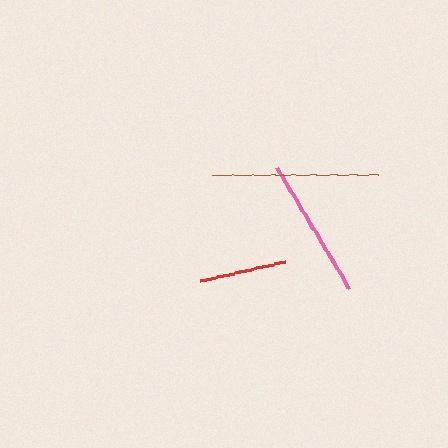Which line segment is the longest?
The brown line is the longest at approximately 165 pixels.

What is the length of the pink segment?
The pink segment is approximately 141 pixels long.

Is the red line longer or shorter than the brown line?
The brown line is longer than the red line.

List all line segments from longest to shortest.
From longest to shortest: brown, pink, red.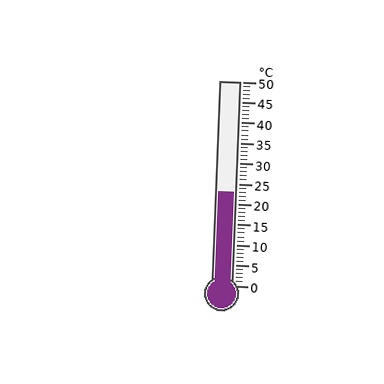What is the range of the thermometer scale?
The thermometer scale ranges from 0°C to 50°C.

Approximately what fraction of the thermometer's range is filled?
The thermometer is filled to approximately 45% of its range.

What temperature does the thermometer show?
The thermometer shows approximately 23°C.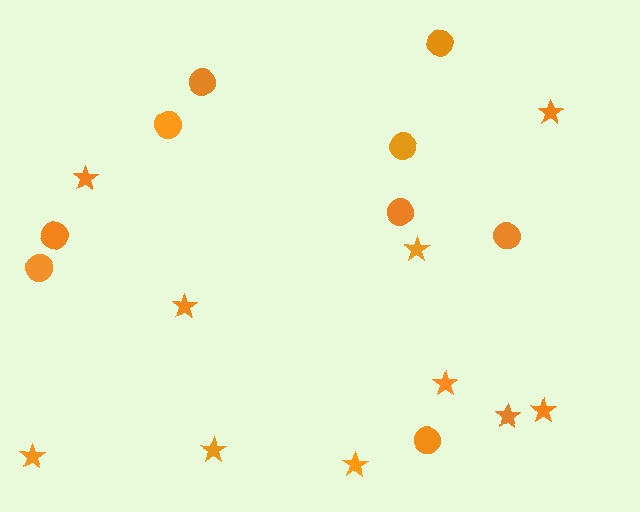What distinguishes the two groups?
There are 2 groups: one group of stars (10) and one group of circles (9).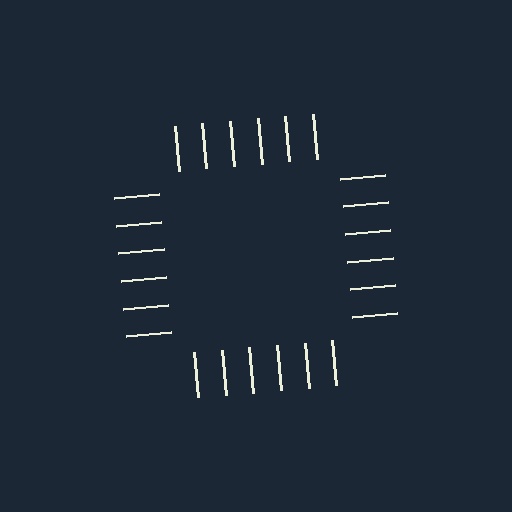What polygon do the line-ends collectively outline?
An illusory square — the line segments terminate on its edges but no continuous stroke is drawn.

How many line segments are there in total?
24 — 6 along each of the 4 edges.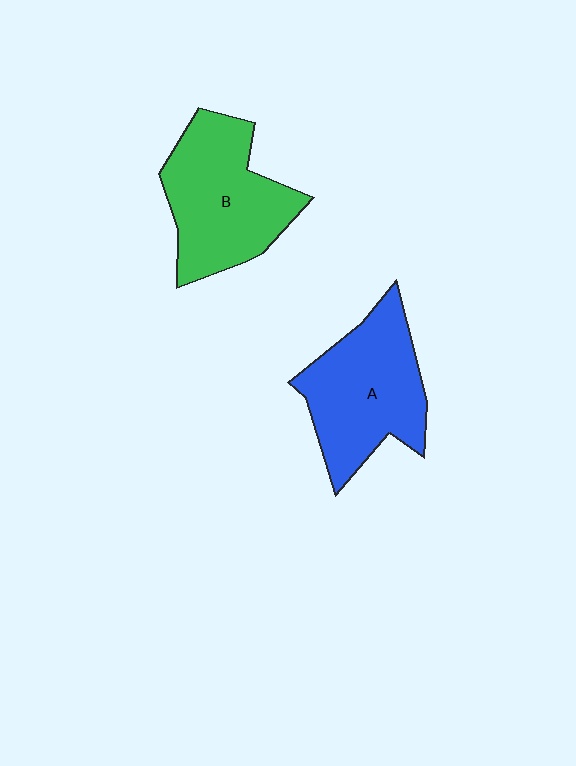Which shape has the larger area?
Shape B (green).